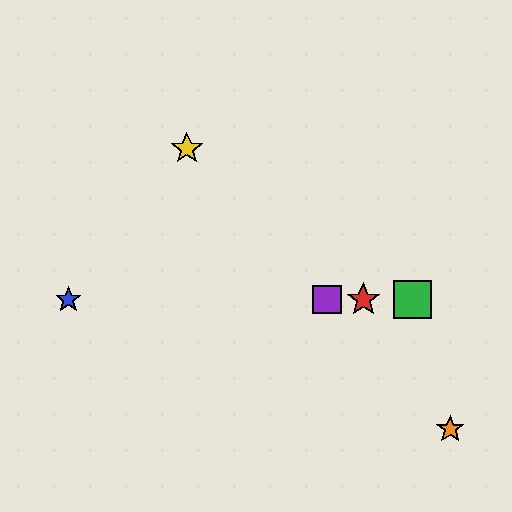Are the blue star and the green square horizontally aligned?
Yes, both are at y≈300.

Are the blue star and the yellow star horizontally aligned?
No, the blue star is at y≈300 and the yellow star is at y≈149.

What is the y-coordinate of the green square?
The green square is at y≈300.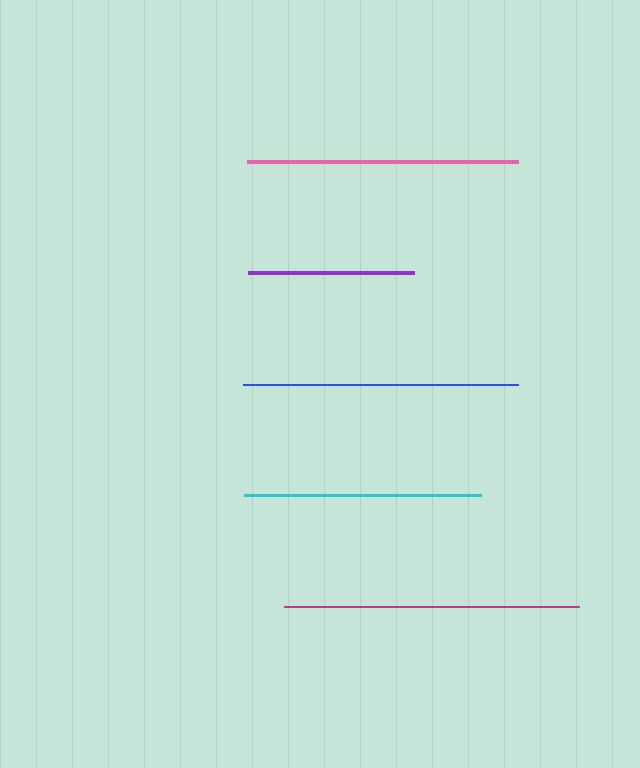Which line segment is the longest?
The magenta line is the longest at approximately 295 pixels.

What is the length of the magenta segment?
The magenta segment is approximately 295 pixels long.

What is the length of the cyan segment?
The cyan segment is approximately 237 pixels long.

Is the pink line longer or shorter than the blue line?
The blue line is longer than the pink line.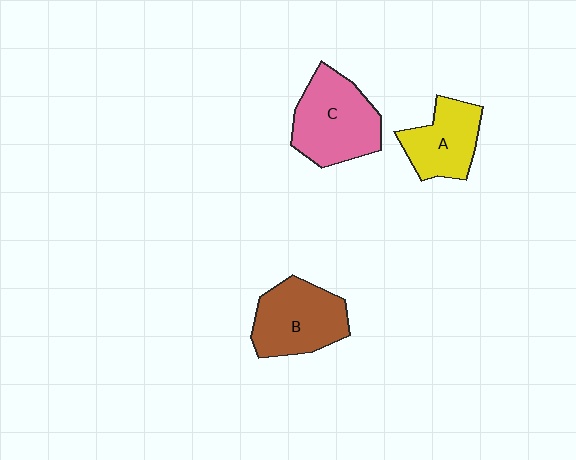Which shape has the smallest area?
Shape A (yellow).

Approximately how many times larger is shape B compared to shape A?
Approximately 1.2 times.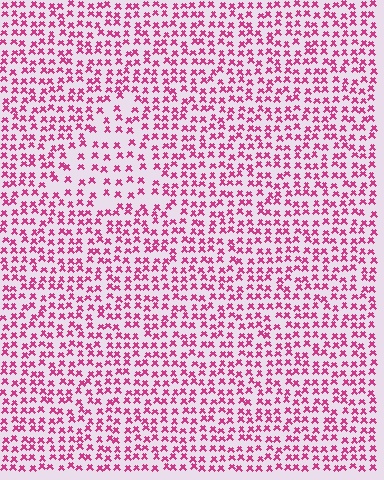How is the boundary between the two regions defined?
The boundary is defined by a change in element density (approximately 1.7x ratio). All elements are the same color, size, and shape.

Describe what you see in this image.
The image contains small magenta elements arranged at two different densities. A triangle-shaped region is visible where the elements are less densely packed than the surrounding area.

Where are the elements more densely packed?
The elements are more densely packed outside the triangle boundary.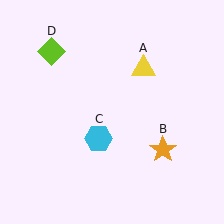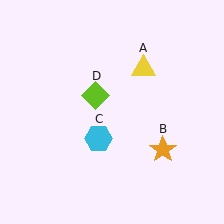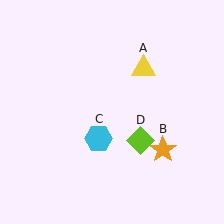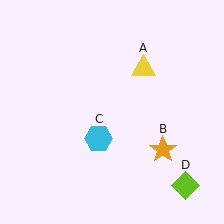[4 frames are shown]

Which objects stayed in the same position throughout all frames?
Yellow triangle (object A) and orange star (object B) and cyan hexagon (object C) remained stationary.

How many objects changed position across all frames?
1 object changed position: lime diamond (object D).